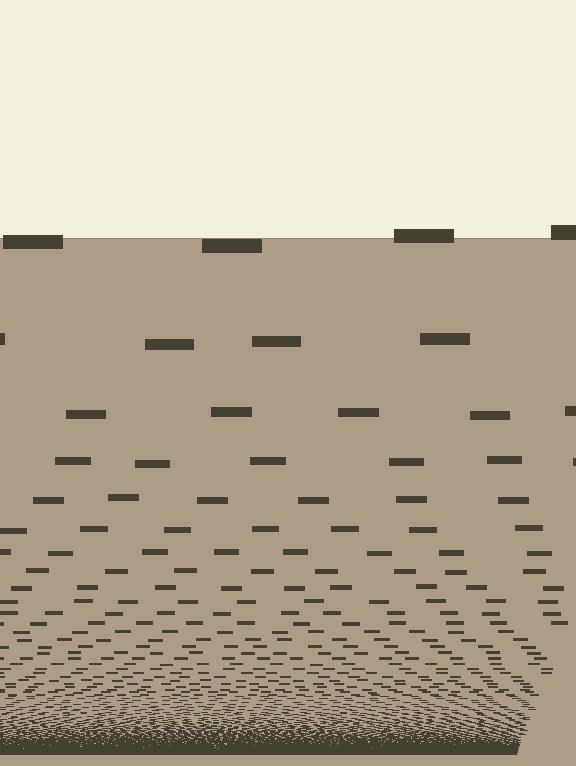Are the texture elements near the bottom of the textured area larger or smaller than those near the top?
Smaller. The gradient is inverted — elements near the bottom are smaller and denser.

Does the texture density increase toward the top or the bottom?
Density increases toward the bottom.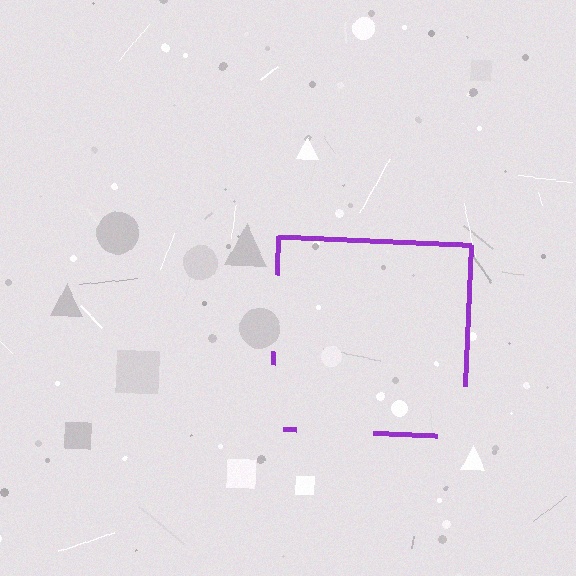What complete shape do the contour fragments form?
The contour fragments form a square.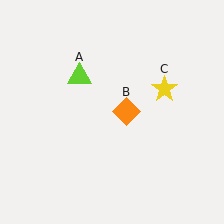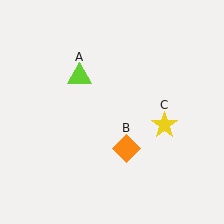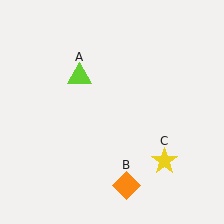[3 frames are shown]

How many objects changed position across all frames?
2 objects changed position: orange diamond (object B), yellow star (object C).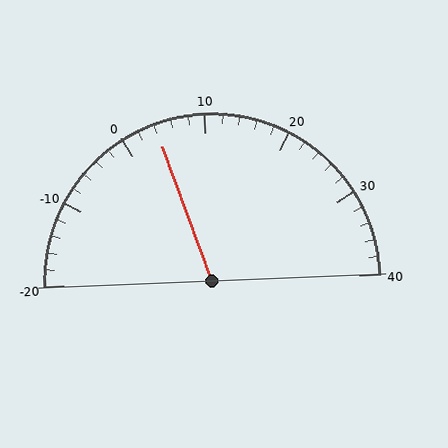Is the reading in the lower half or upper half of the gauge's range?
The reading is in the lower half of the range (-20 to 40).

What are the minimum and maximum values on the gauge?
The gauge ranges from -20 to 40.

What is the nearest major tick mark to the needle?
The nearest major tick mark is 0.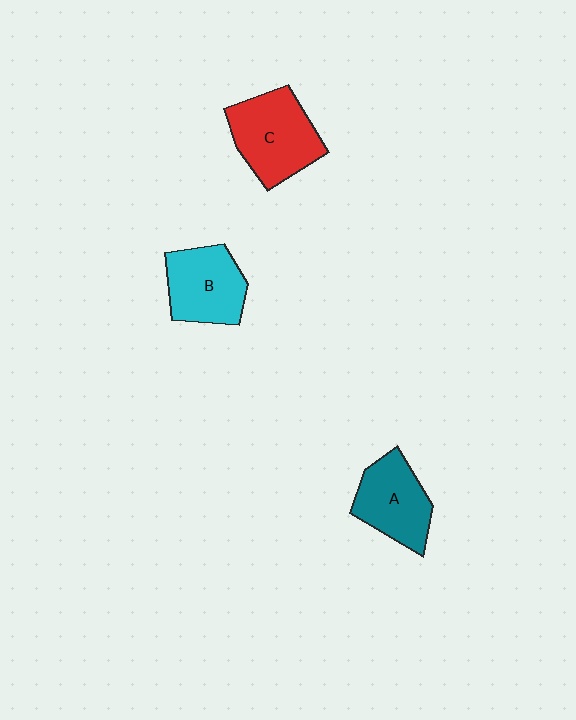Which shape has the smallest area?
Shape A (teal).